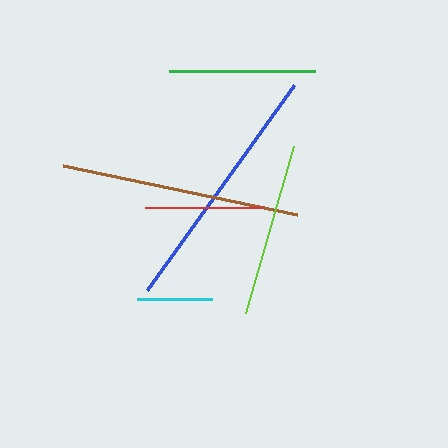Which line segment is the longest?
The blue line is the longest at approximately 252 pixels.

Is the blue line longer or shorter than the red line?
The blue line is longer than the red line.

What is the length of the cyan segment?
The cyan segment is approximately 76 pixels long.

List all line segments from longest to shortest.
From longest to shortest: blue, brown, lime, green, red, cyan.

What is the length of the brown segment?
The brown segment is approximately 239 pixels long.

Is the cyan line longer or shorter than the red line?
The red line is longer than the cyan line.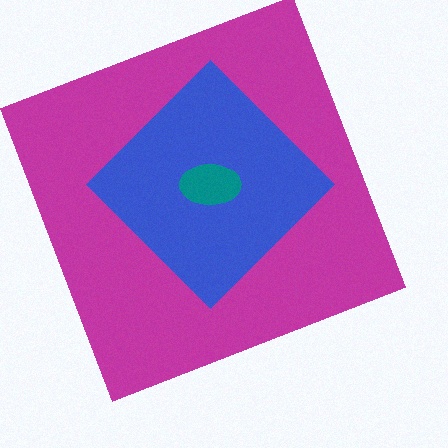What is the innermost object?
The teal ellipse.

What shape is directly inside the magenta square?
The blue diamond.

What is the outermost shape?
The magenta square.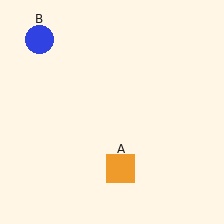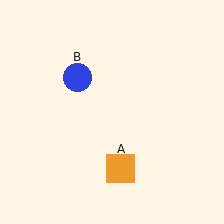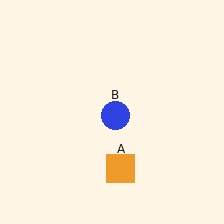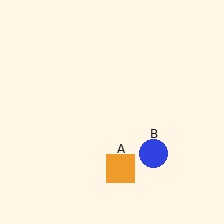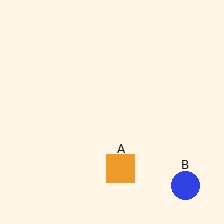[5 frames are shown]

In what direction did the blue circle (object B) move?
The blue circle (object B) moved down and to the right.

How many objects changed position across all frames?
1 object changed position: blue circle (object B).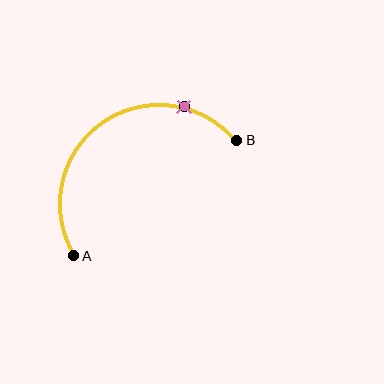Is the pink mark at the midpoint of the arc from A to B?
No. The pink mark lies on the arc but is closer to endpoint B. The arc midpoint would be at the point on the curve equidistant along the arc from both A and B.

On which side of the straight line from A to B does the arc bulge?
The arc bulges above and to the left of the straight line connecting A and B.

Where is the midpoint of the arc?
The arc midpoint is the point on the curve farthest from the straight line joining A and B. It sits above and to the left of that line.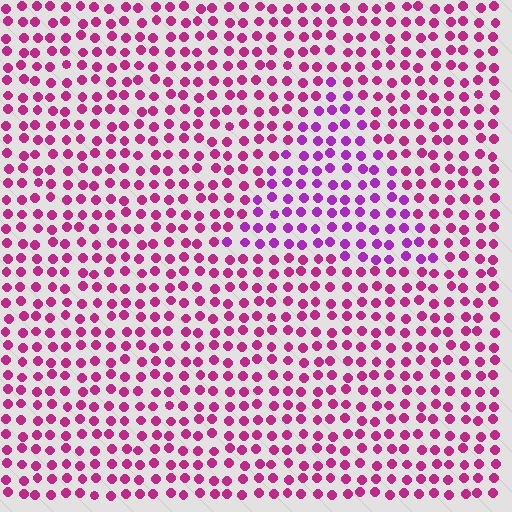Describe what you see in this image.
The image is filled with small magenta elements in a uniform arrangement. A triangle-shaped region is visible where the elements are tinted to a slightly different hue, forming a subtle color boundary.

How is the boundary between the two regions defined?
The boundary is defined purely by a slight shift in hue (about 30 degrees). Spacing, size, and orientation are identical on both sides.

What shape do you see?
I see a triangle.